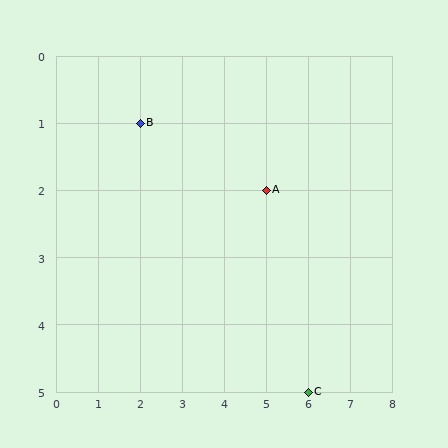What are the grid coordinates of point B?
Point B is at grid coordinates (2, 1).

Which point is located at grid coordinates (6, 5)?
Point C is at (6, 5).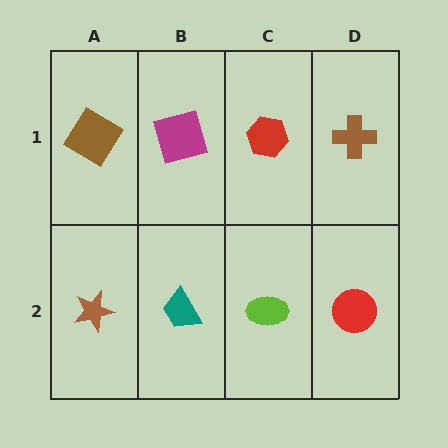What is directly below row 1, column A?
A brown star.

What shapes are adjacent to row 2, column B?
A magenta square (row 1, column B), a brown star (row 2, column A), a lime ellipse (row 2, column C).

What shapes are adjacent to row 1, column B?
A teal trapezoid (row 2, column B), a brown diamond (row 1, column A), a red hexagon (row 1, column C).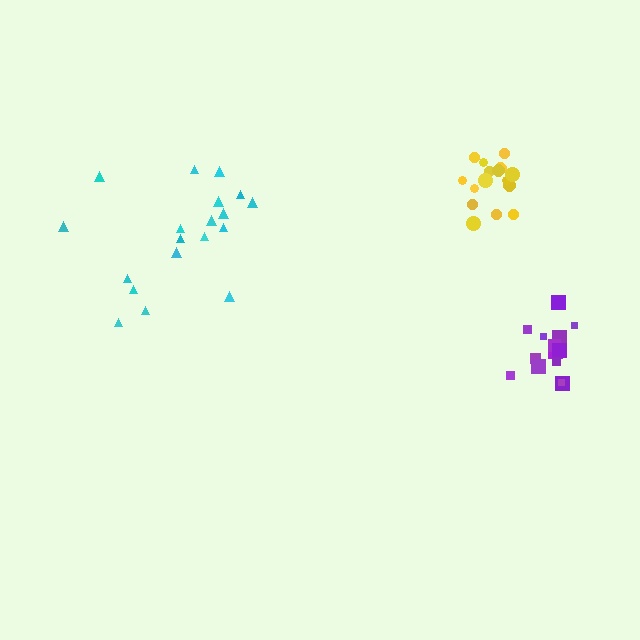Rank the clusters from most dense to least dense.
yellow, purple, cyan.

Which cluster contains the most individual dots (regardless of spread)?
Cyan (19).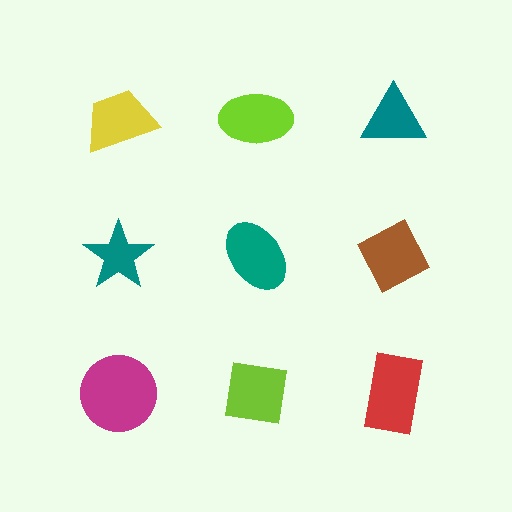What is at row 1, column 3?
A teal triangle.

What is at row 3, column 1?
A magenta circle.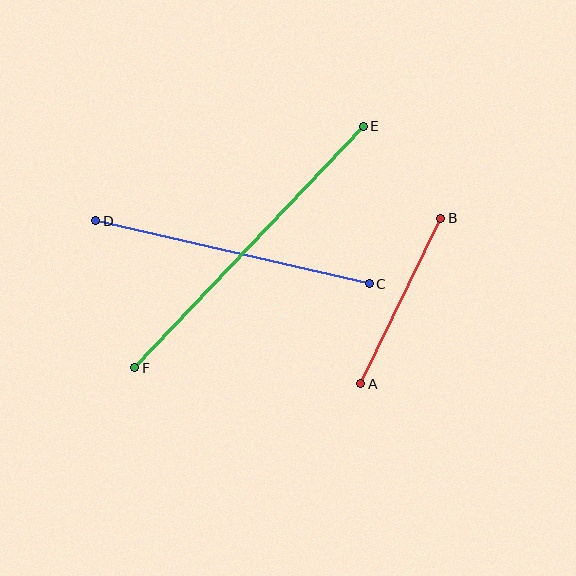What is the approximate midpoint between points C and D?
The midpoint is at approximately (232, 252) pixels.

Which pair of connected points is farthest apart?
Points E and F are farthest apart.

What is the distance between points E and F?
The distance is approximately 332 pixels.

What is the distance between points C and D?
The distance is approximately 281 pixels.